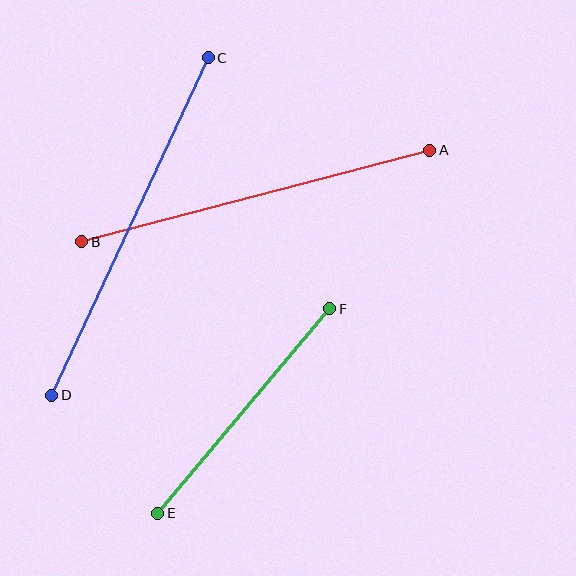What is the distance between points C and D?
The distance is approximately 372 pixels.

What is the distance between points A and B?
The distance is approximately 359 pixels.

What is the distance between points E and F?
The distance is approximately 267 pixels.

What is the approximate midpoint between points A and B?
The midpoint is at approximately (256, 196) pixels.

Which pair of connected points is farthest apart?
Points C and D are farthest apart.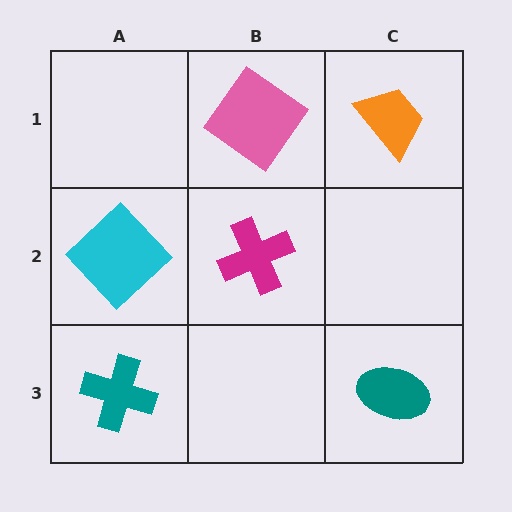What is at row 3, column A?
A teal cross.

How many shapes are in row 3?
2 shapes.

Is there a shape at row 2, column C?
No, that cell is empty.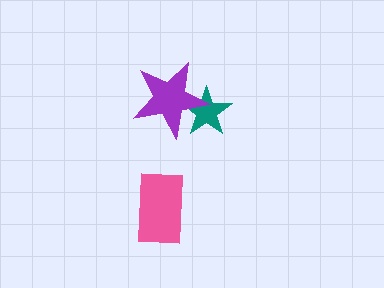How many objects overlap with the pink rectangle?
0 objects overlap with the pink rectangle.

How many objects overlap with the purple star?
1 object overlaps with the purple star.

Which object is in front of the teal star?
The purple star is in front of the teal star.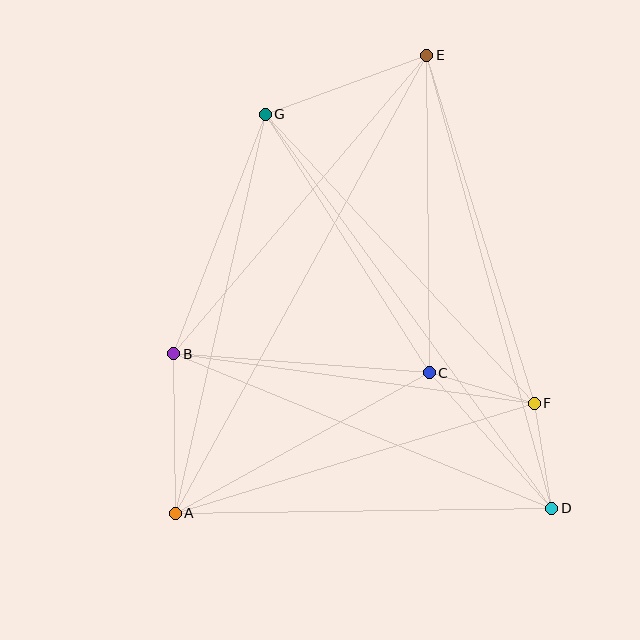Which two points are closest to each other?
Points D and F are closest to each other.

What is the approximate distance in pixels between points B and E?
The distance between B and E is approximately 391 pixels.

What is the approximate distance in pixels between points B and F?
The distance between B and F is approximately 364 pixels.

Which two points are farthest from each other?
Points A and E are farthest from each other.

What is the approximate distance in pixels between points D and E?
The distance between D and E is approximately 470 pixels.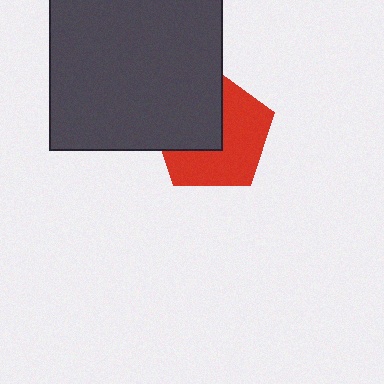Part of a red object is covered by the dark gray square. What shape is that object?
It is a pentagon.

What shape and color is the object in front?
The object in front is a dark gray square.